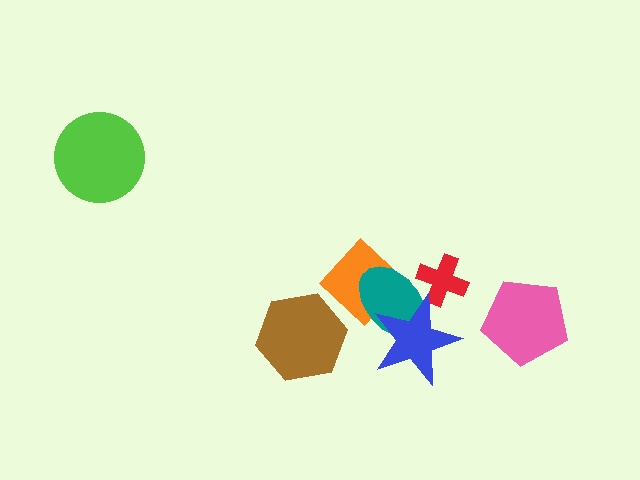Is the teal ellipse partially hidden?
Yes, it is partially covered by another shape.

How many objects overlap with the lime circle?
0 objects overlap with the lime circle.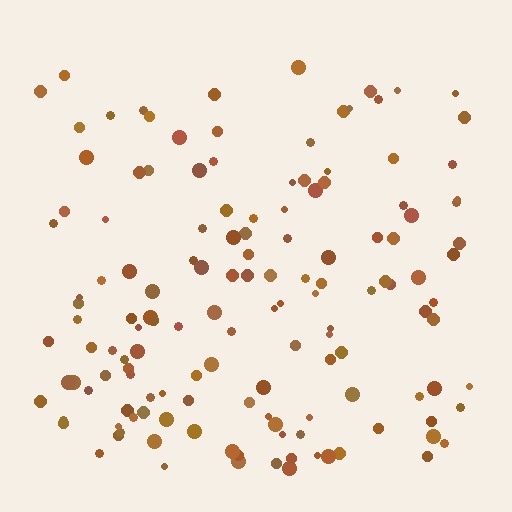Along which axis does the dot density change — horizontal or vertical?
Vertical.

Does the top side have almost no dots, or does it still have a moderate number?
Still a moderate number, just noticeably fewer than the bottom.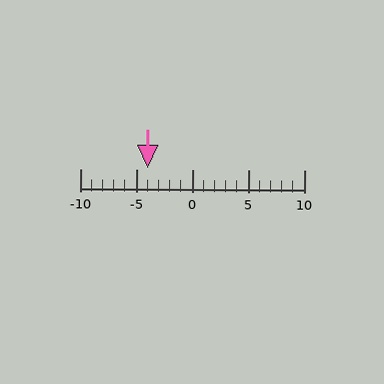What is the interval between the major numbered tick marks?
The major tick marks are spaced 5 units apart.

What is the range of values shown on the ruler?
The ruler shows values from -10 to 10.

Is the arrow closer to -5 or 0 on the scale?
The arrow is closer to -5.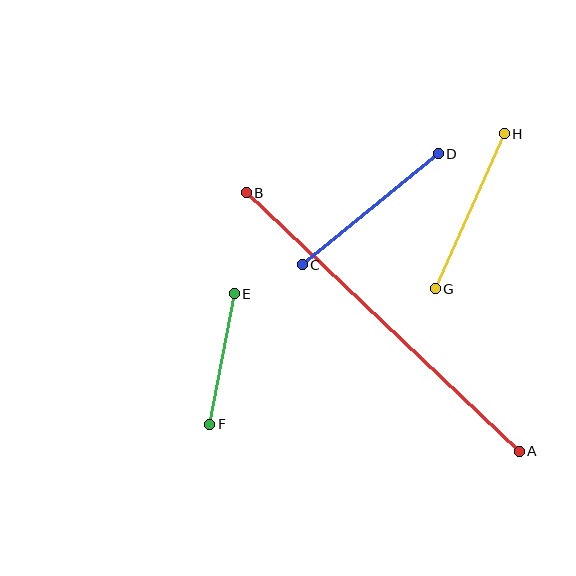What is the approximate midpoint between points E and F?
The midpoint is at approximately (222, 359) pixels.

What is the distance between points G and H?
The distance is approximately 170 pixels.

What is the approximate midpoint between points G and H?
The midpoint is at approximately (470, 211) pixels.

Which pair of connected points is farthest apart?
Points A and B are farthest apart.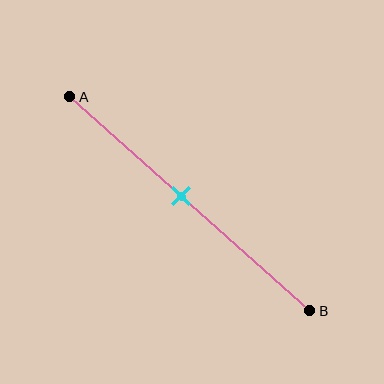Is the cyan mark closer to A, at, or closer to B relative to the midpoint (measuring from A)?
The cyan mark is closer to point A than the midpoint of segment AB.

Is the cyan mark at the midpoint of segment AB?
No, the mark is at about 45% from A, not at the 50% midpoint.